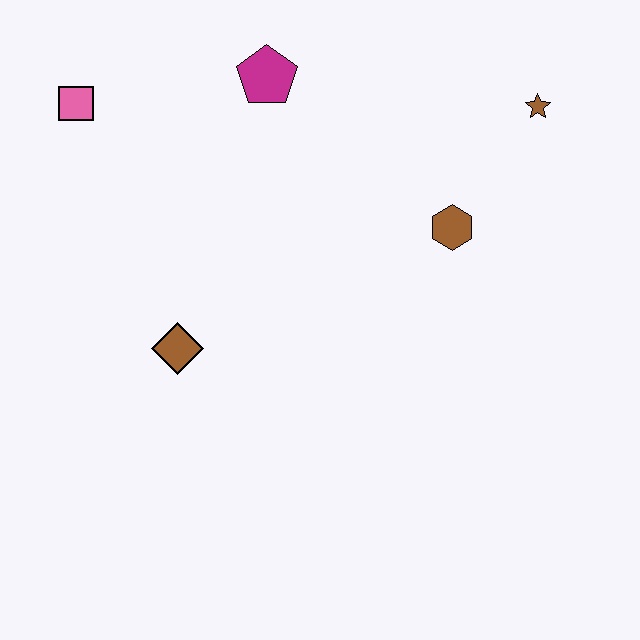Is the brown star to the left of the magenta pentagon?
No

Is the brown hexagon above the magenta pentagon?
No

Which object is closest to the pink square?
The magenta pentagon is closest to the pink square.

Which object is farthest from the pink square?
The brown star is farthest from the pink square.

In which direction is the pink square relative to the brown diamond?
The pink square is above the brown diamond.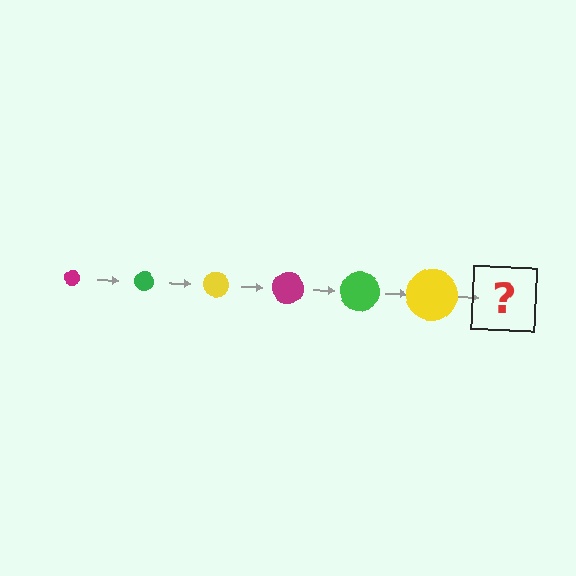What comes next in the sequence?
The next element should be a magenta circle, larger than the previous one.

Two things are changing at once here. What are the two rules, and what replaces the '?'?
The two rules are that the circle grows larger each step and the color cycles through magenta, green, and yellow. The '?' should be a magenta circle, larger than the previous one.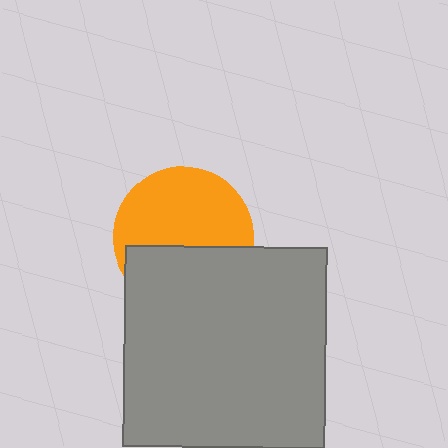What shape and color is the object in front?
The object in front is a gray rectangle.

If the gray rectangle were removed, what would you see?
You would see the complete orange circle.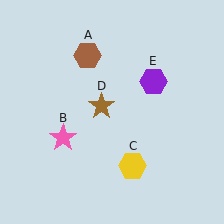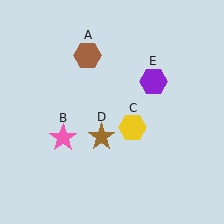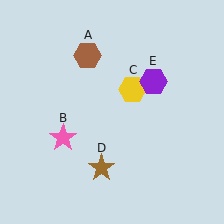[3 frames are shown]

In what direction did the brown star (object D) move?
The brown star (object D) moved down.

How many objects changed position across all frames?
2 objects changed position: yellow hexagon (object C), brown star (object D).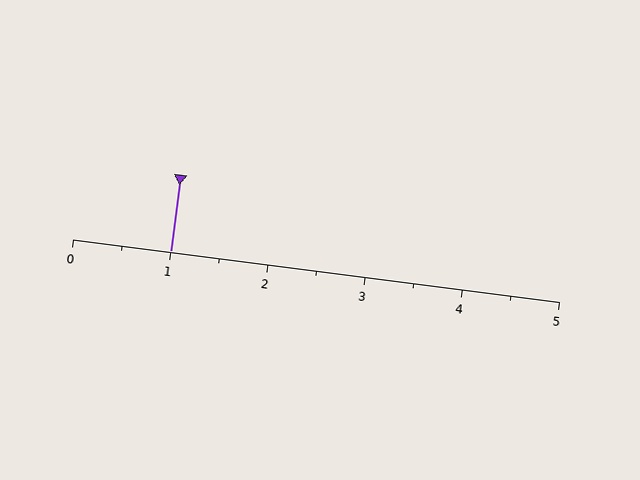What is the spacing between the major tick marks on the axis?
The major ticks are spaced 1 apart.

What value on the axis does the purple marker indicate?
The marker indicates approximately 1.